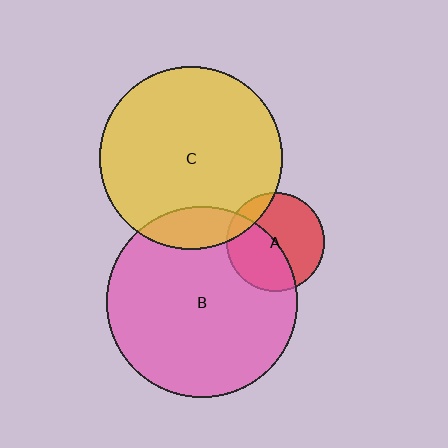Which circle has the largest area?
Circle B (pink).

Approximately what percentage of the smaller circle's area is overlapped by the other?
Approximately 15%.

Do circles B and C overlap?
Yes.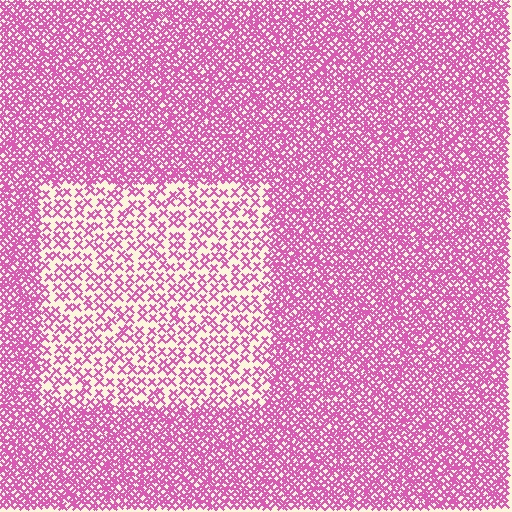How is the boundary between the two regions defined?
The boundary is defined by a change in element density (approximately 2.4x ratio). All elements are the same color, size, and shape.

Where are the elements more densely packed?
The elements are more densely packed outside the rectangle boundary.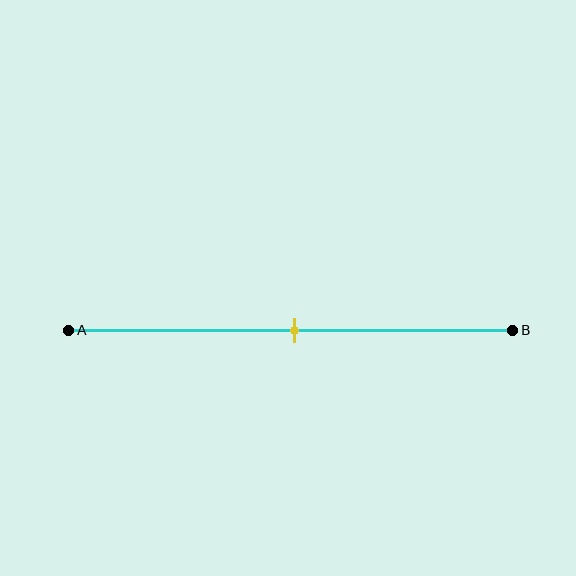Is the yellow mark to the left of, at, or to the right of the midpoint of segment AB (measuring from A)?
The yellow mark is approximately at the midpoint of segment AB.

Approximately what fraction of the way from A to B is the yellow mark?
The yellow mark is approximately 50% of the way from A to B.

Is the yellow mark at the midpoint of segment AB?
Yes, the mark is approximately at the midpoint.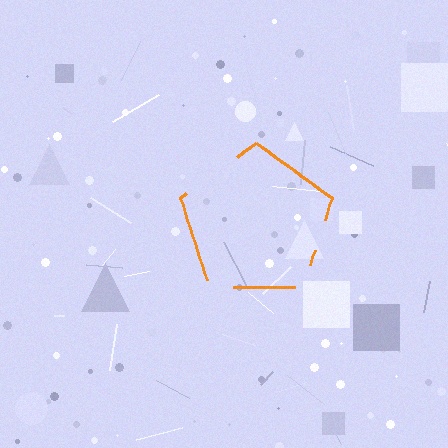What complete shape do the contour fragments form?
The contour fragments form a pentagon.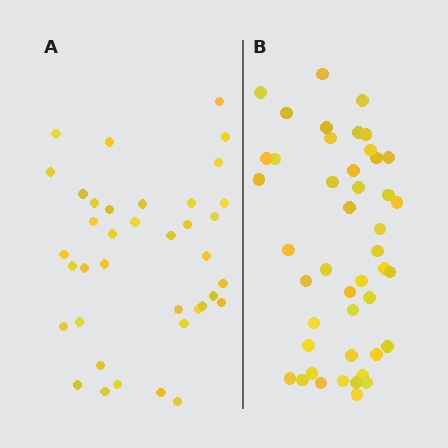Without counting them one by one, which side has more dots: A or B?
Region B (the right region) has more dots.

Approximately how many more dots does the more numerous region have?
Region B has roughly 8 or so more dots than region A.